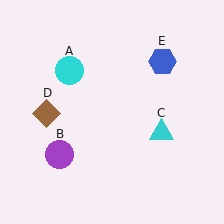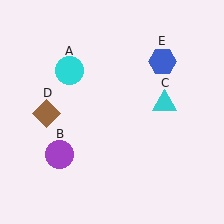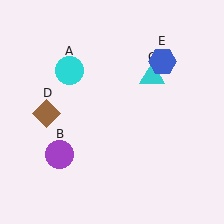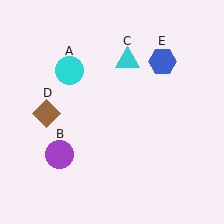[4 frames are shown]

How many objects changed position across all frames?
1 object changed position: cyan triangle (object C).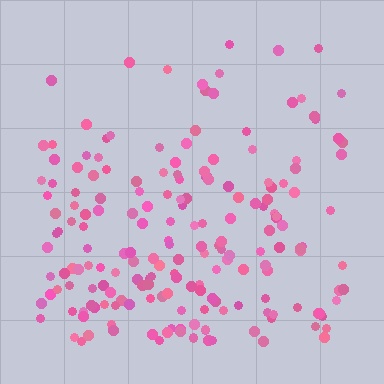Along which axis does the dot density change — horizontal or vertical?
Vertical.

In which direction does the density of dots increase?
From top to bottom, with the bottom side densest.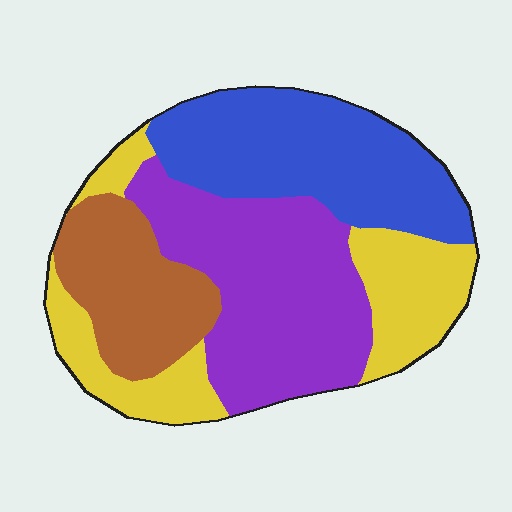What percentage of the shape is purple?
Purple takes up between a sixth and a third of the shape.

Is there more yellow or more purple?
Purple.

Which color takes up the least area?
Brown, at roughly 15%.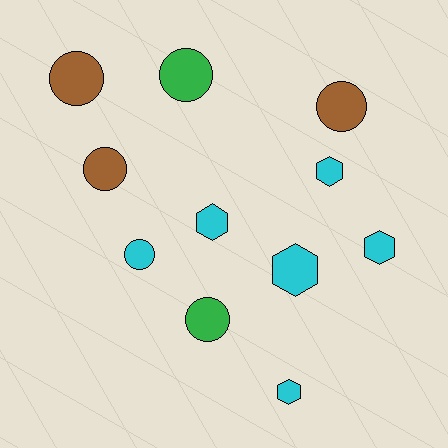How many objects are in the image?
There are 11 objects.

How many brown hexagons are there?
There are no brown hexagons.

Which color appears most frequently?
Cyan, with 6 objects.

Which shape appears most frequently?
Circle, with 6 objects.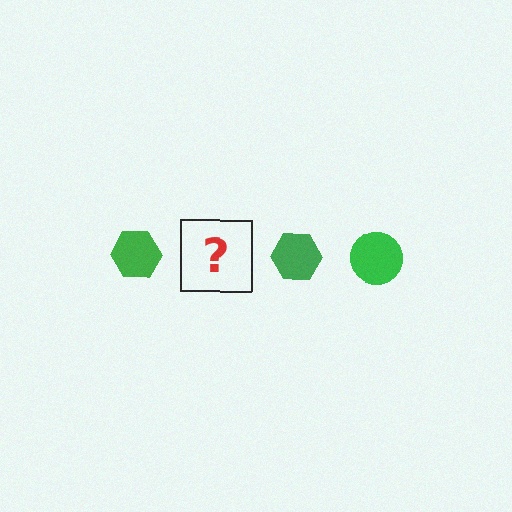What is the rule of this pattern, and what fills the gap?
The rule is that the pattern cycles through hexagon, circle shapes in green. The gap should be filled with a green circle.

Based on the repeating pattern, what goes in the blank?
The blank should be a green circle.